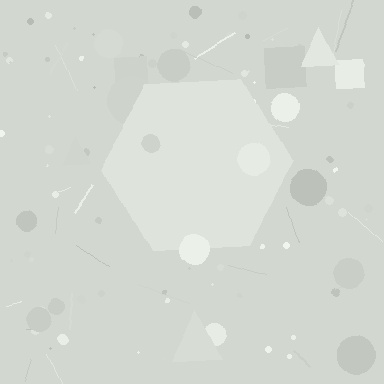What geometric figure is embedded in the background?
A hexagon is embedded in the background.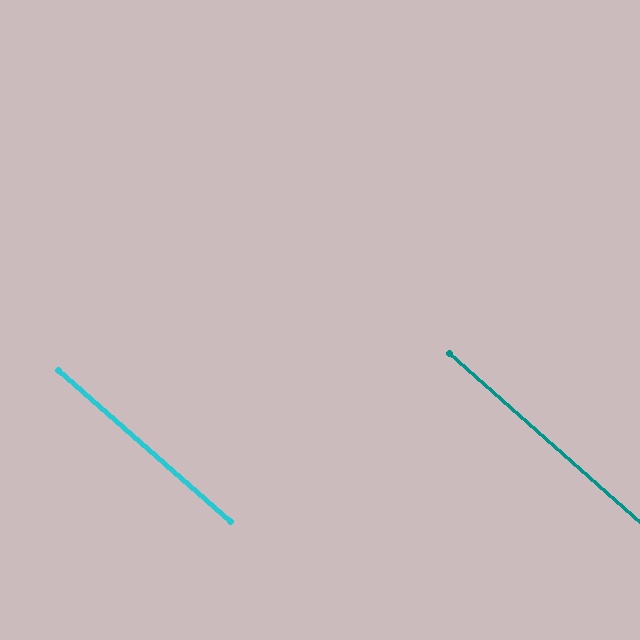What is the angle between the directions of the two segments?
Approximately 0 degrees.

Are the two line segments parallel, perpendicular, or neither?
Parallel — their directions differ by only 0.4°.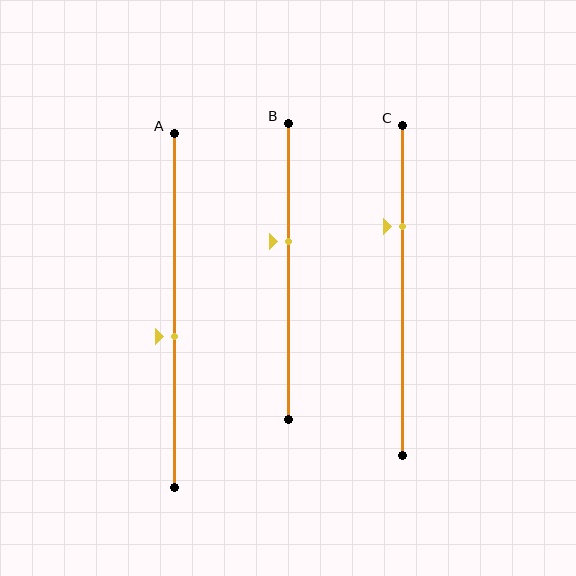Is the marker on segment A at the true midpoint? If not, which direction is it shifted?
No, the marker on segment A is shifted downward by about 7% of the segment length.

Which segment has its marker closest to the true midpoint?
Segment A has its marker closest to the true midpoint.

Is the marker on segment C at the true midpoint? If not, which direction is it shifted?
No, the marker on segment C is shifted upward by about 19% of the segment length.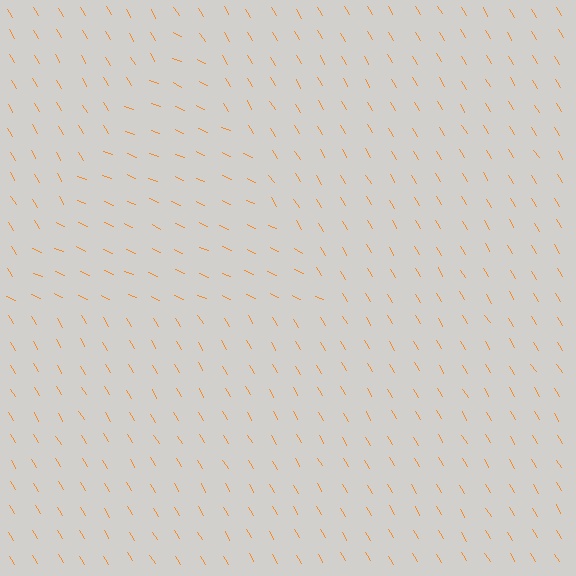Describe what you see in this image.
The image is filled with small orange line segments. A triangle region in the image has lines oriented differently from the surrounding lines, creating a visible texture boundary.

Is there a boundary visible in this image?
Yes, there is a texture boundary formed by a change in line orientation.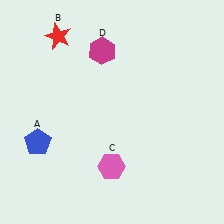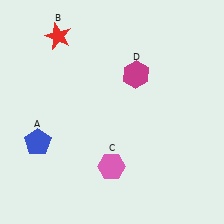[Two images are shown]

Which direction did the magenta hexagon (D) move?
The magenta hexagon (D) moved right.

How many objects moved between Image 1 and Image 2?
1 object moved between the two images.